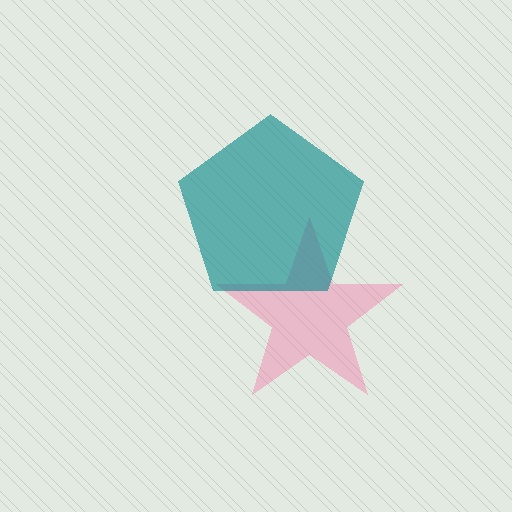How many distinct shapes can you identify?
There are 2 distinct shapes: a pink star, a teal pentagon.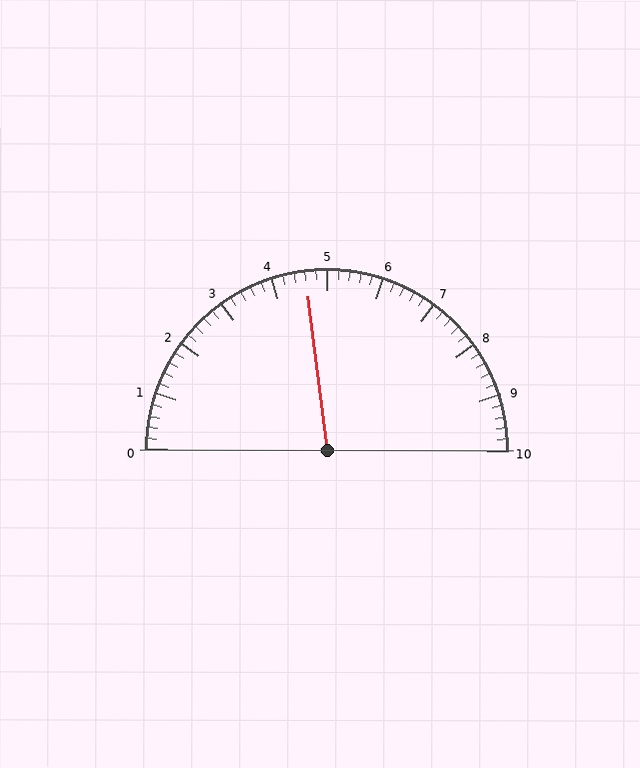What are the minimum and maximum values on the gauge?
The gauge ranges from 0 to 10.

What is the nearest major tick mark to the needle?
The nearest major tick mark is 5.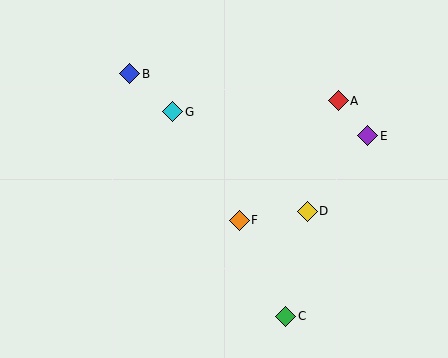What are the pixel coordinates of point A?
Point A is at (338, 101).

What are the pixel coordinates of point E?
Point E is at (368, 136).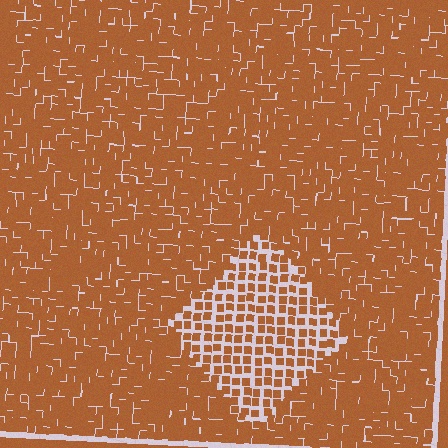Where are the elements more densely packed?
The elements are more densely packed outside the diamond boundary.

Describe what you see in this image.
The image contains small brown elements arranged at two different densities. A diamond-shaped region is visible where the elements are less densely packed than the surrounding area.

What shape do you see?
I see a diamond.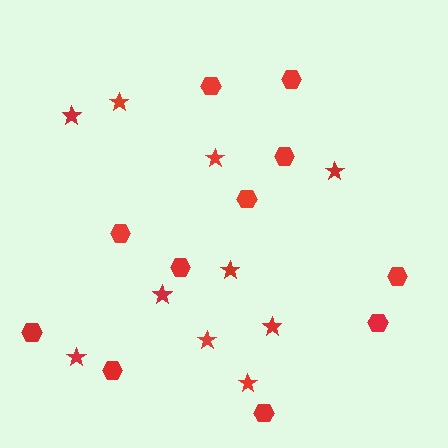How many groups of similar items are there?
There are 2 groups: one group of stars (10) and one group of hexagons (11).